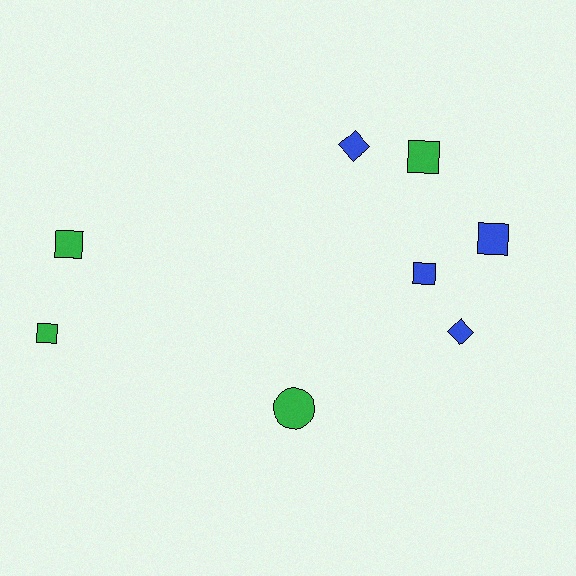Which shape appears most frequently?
Square, with 5 objects.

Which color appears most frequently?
Blue, with 4 objects.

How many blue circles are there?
There are no blue circles.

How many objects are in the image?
There are 8 objects.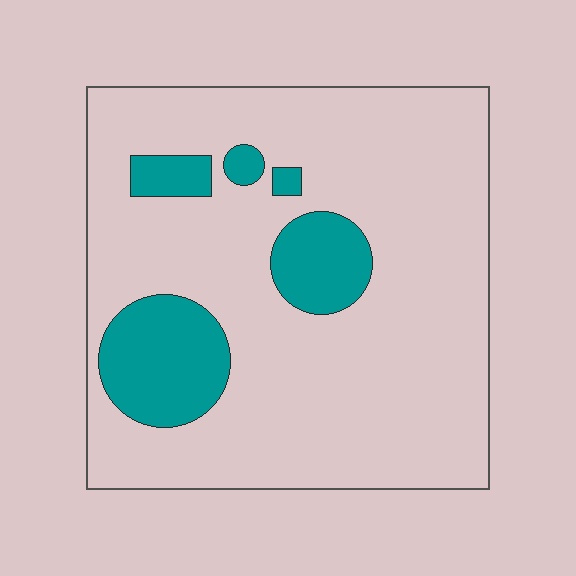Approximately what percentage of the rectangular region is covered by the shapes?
Approximately 15%.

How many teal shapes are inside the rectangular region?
5.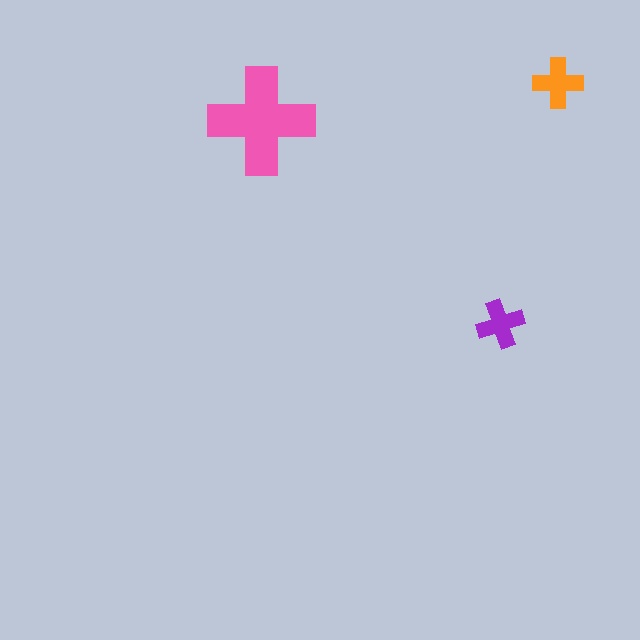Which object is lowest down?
The purple cross is bottommost.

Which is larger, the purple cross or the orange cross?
The orange one.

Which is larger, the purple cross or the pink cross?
The pink one.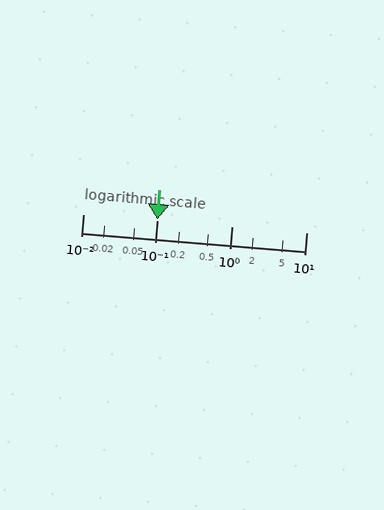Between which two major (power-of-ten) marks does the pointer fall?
The pointer is between 0.1 and 1.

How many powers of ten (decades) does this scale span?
The scale spans 3 decades, from 0.01 to 10.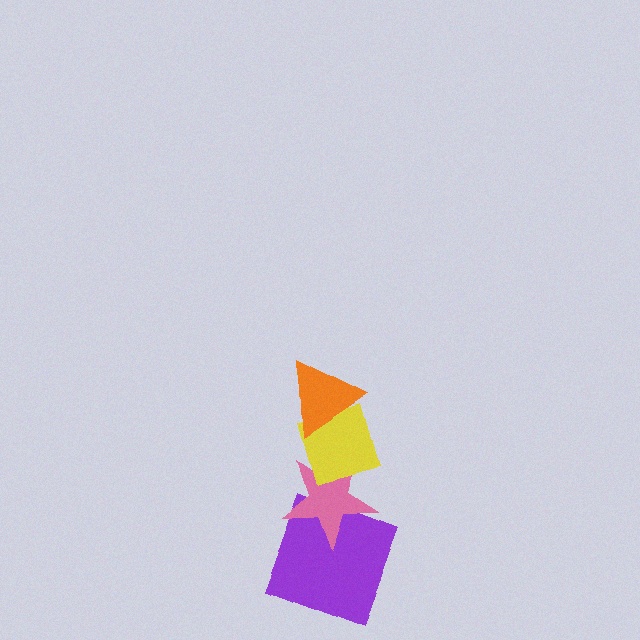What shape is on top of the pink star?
The yellow diamond is on top of the pink star.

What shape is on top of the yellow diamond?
The orange triangle is on top of the yellow diamond.